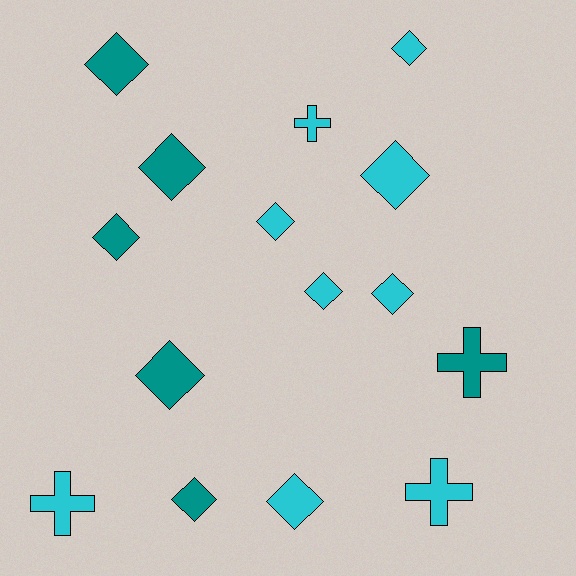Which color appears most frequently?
Cyan, with 9 objects.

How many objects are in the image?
There are 15 objects.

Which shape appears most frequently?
Diamond, with 11 objects.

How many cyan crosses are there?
There are 3 cyan crosses.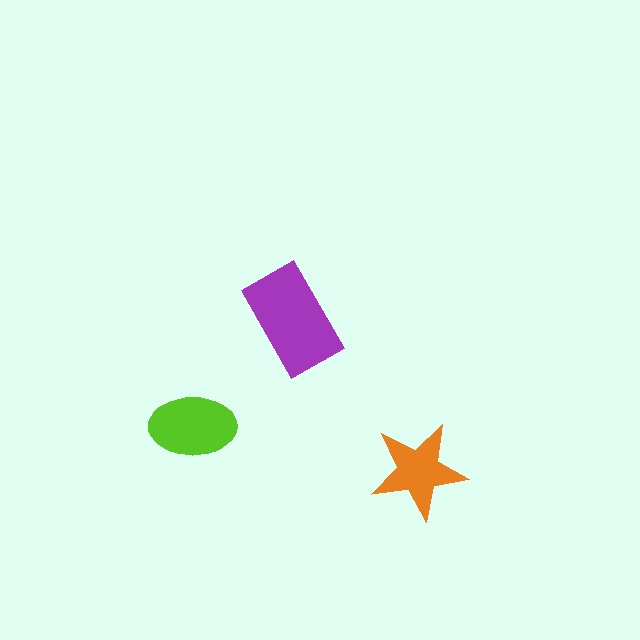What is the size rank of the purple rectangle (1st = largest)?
1st.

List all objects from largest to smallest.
The purple rectangle, the lime ellipse, the orange star.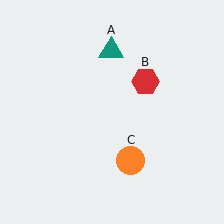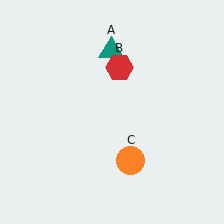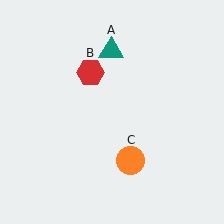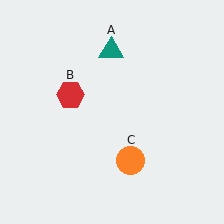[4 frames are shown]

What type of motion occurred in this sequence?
The red hexagon (object B) rotated counterclockwise around the center of the scene.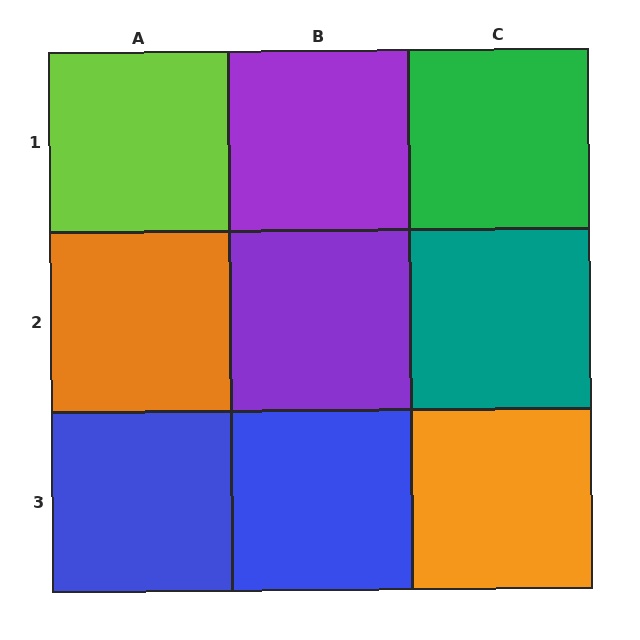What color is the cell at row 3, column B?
Blue.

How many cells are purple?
2 cells are purple.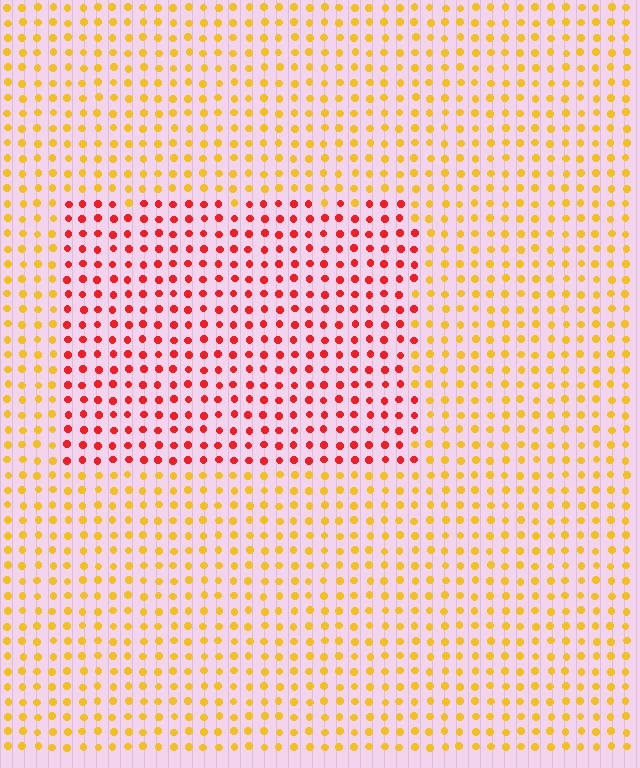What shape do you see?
I see a rectangle.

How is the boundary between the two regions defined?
The boundary is defined purely by a slight shift in hue (about 48 degrees). Spacing, size, and orientation are identical on both sides.